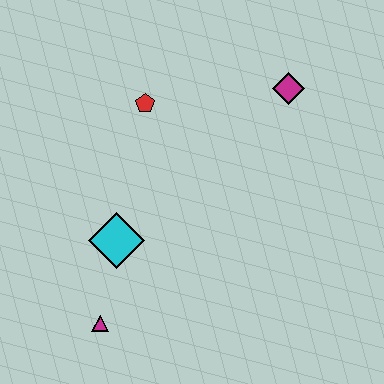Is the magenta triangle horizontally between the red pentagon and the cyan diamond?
No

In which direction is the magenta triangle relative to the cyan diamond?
The magenta triangle is below the cyan diamond.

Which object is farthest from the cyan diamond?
The magenta diamond is farthest from the cyan diamond.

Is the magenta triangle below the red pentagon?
Yes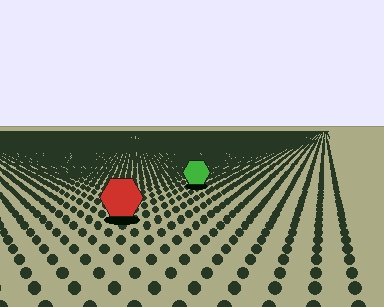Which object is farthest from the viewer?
The green hexagon is farthest from the viewer. It appears smaller and the ground texture around it is denser.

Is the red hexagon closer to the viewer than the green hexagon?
Yes. The red hexagon is closer — you can tell from the texture gradient: the ground texture is coarser near it.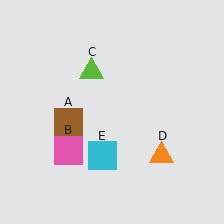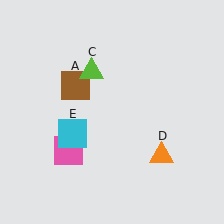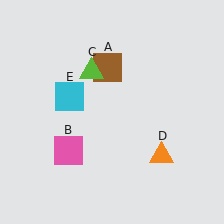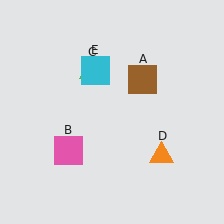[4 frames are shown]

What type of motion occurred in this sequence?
The brown square (object A), cyan square (object E) rotated clockwise around the center of the scene.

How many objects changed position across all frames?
2 objects changed position: brown square (object A), cyan square (object E).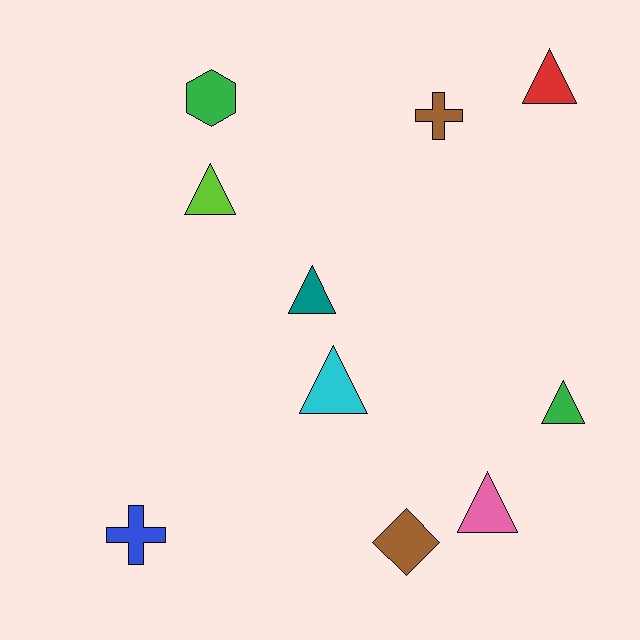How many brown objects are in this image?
There are 2 brown objects.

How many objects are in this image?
There are 10 objects.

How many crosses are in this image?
There are 2 crosses.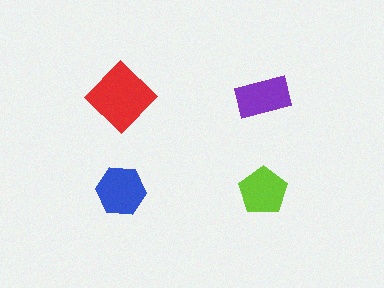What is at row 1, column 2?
A purple rectangle.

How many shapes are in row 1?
2 shapes.